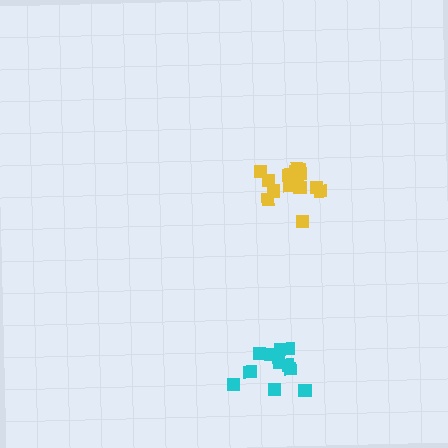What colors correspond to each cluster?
The clusters are colored: yellow, cyan.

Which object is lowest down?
The cyan cluster is bottommost.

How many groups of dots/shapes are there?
There are 2 groups.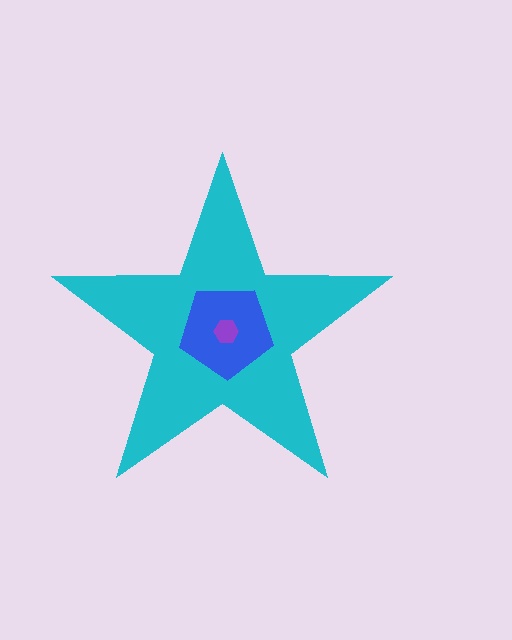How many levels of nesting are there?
3.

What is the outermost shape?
The cyan star.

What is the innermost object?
The purple hexagon.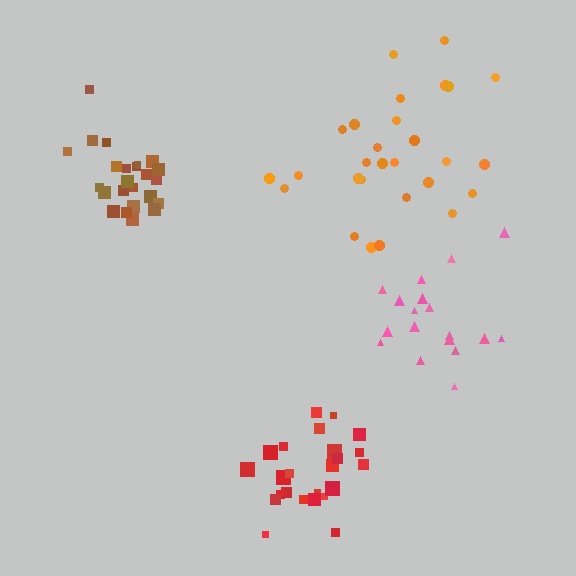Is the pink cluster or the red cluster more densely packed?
Red.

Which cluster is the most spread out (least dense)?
Orange.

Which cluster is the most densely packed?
Brown.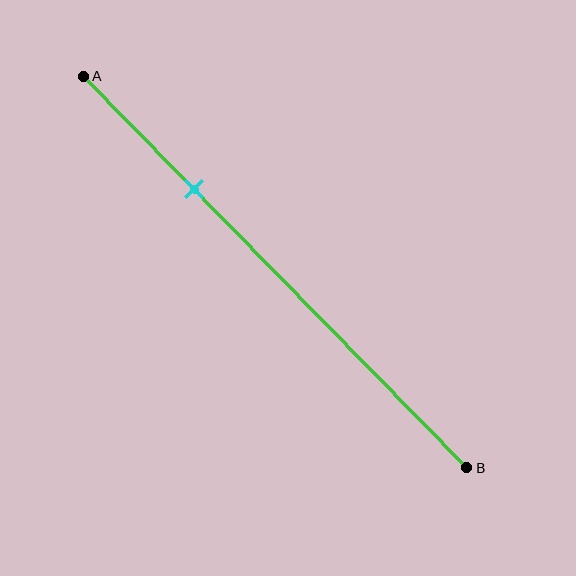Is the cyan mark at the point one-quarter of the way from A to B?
No, the mark is at about 30% from A, not at the 25% one-quarter point.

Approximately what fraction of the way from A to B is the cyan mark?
The cyan mark is approximately 30% of the way from A to B.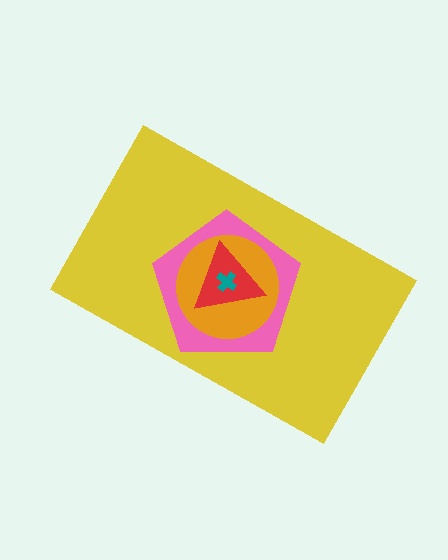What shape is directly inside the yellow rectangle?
The pink pentagon.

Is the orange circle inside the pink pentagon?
Yes.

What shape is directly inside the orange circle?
The red triangle.